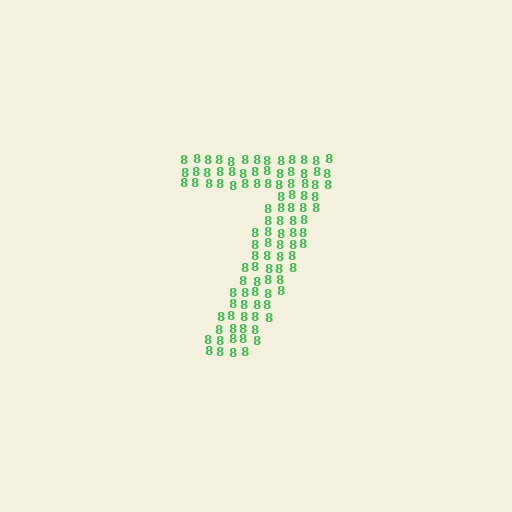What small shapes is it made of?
It is made of small digit 8's.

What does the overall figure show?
The overall figure shows the digit 7.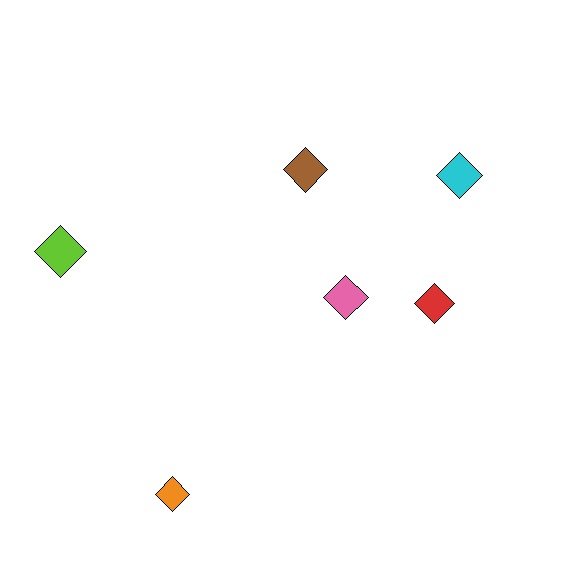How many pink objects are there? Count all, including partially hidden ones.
There is 1 pink object.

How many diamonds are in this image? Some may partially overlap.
There are 6 diamonds.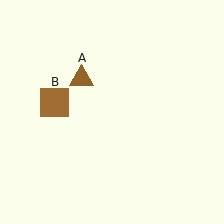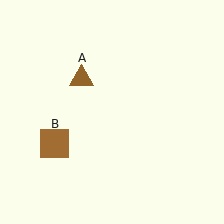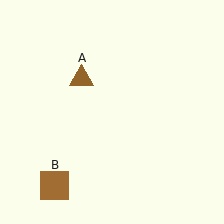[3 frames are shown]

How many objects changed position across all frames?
1 object changed position: brown square (object B).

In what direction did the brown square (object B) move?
The brown square (object B) moved down.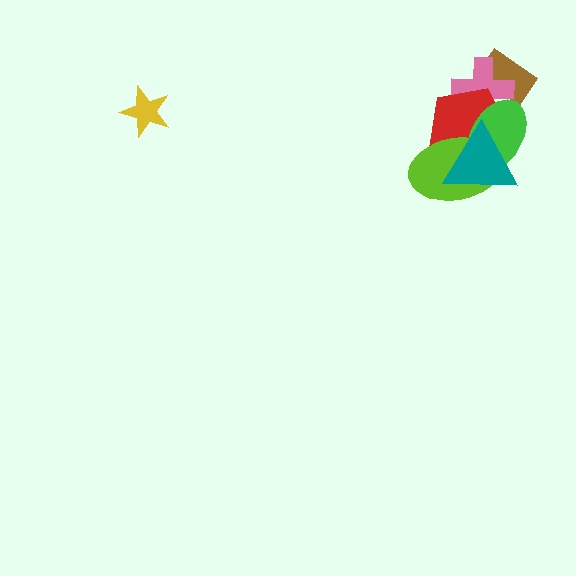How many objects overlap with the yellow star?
0 objects overlap with the yellow star.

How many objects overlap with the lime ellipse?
3 objects overlap with the lime ellipse.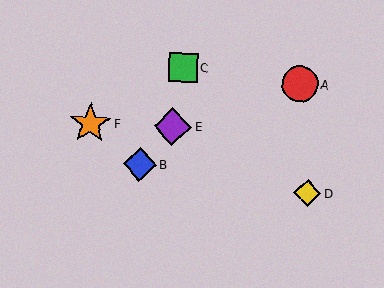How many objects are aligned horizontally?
2 objects (E, F) are aligned horizontally.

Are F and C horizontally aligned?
No, F is at y≈123 and C is at y≈67.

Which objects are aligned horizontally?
Objects E, F are aligned horizontally.